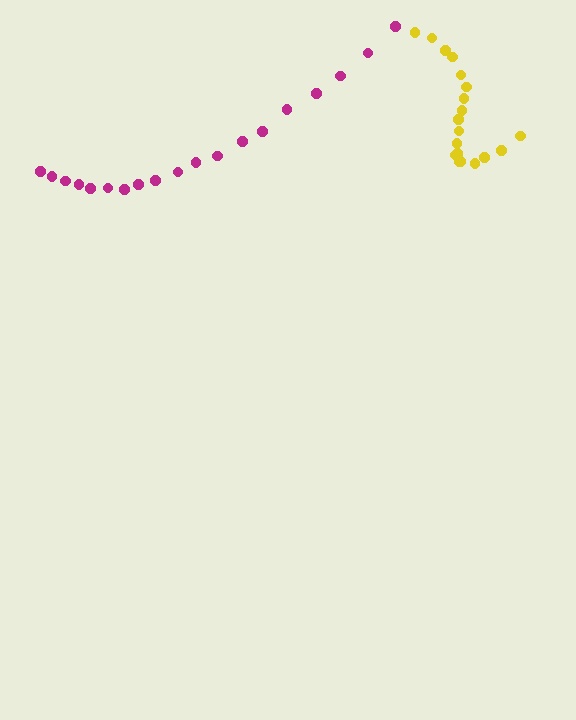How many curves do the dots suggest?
There are 2 distinct paths.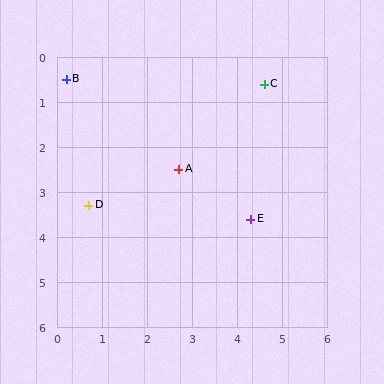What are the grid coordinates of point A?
Point A is at approximately (2.7, 2.5).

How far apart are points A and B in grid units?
Points A and B are about 3.2 grid units apart.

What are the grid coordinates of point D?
Point D is at approximately (0.7, 3.3).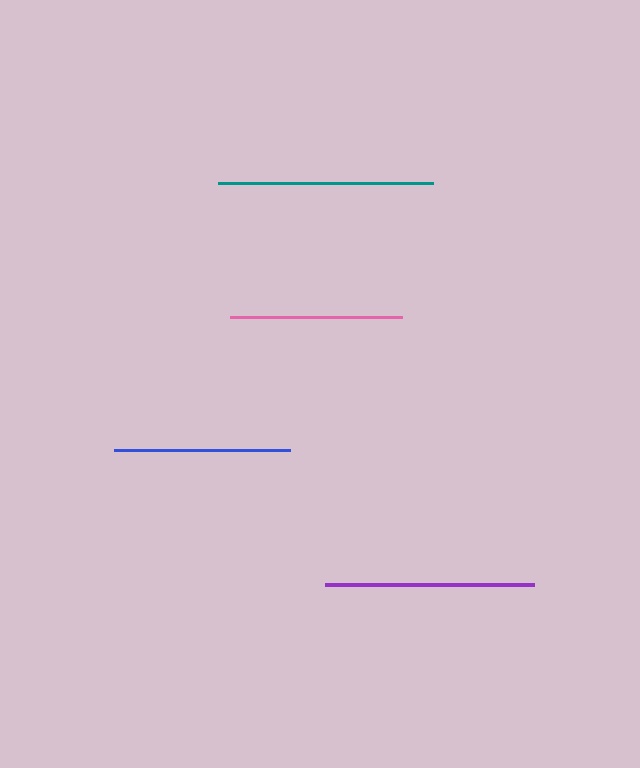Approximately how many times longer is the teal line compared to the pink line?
The teal line is approximately 1.2 times the length of the pink line.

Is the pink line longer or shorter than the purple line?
The purple line is longer than the pink line.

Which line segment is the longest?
The teal line is the longest at approximately 215 pixels.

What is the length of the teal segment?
The teal segment is approximately 215 pixels long.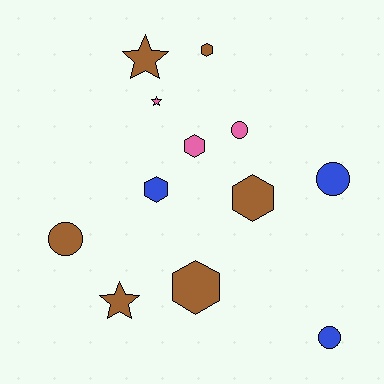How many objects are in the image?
There are 12 objects.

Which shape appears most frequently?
Hexagon, with 5 objects.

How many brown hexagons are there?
There are 3 brown hexagons.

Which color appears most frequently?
Brown, with 6 objects.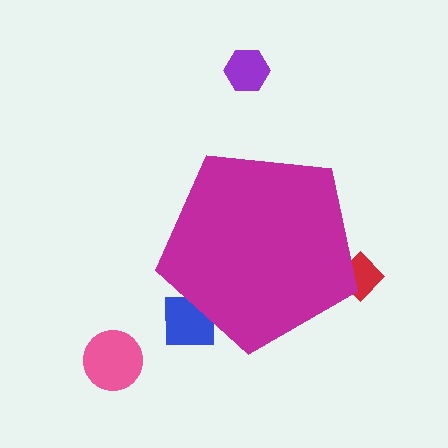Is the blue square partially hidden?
Yes, the blue square is partially hidden behind the magenta pentagon.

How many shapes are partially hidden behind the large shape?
2 shapes are partially hidden.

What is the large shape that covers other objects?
A magenta pentagon.